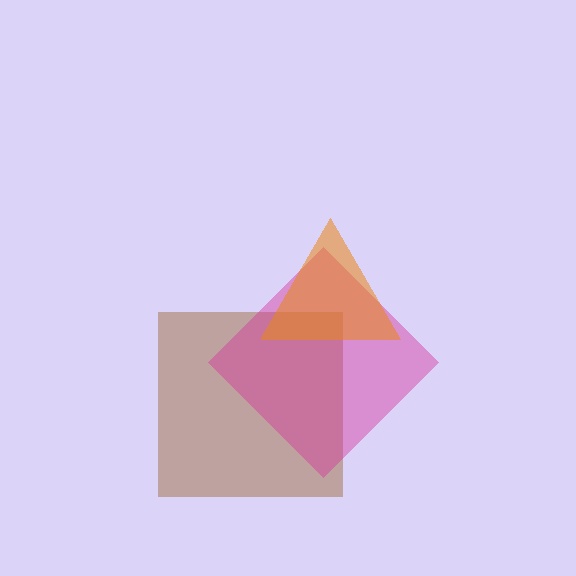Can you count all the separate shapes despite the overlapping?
Yes, there are 3 separate shapes.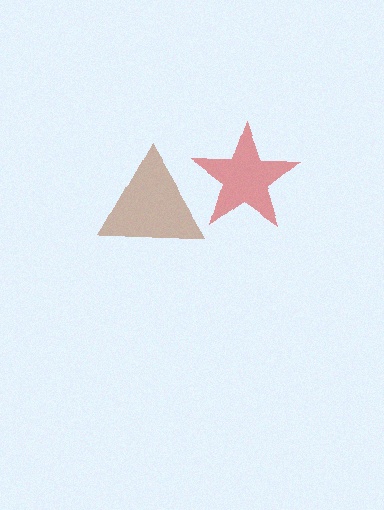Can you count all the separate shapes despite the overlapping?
Yes, there are 2 separate shapes.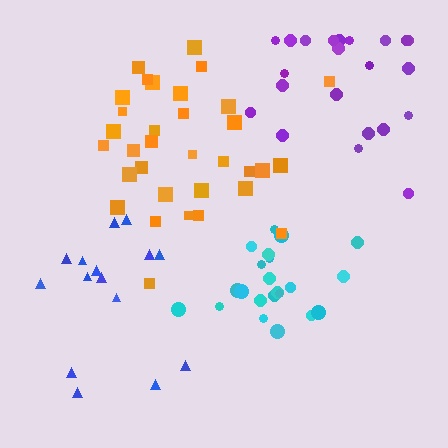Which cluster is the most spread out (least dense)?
Blue.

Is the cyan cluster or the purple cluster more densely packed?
Cyan.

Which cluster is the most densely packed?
Cyan.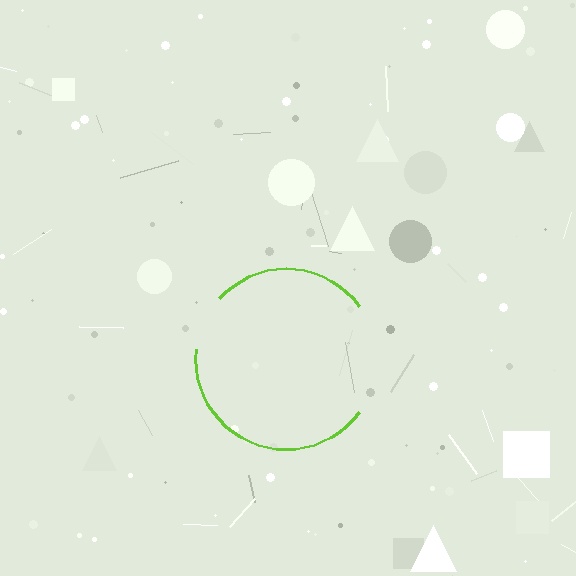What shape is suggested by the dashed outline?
The dashed outline suggests a circle.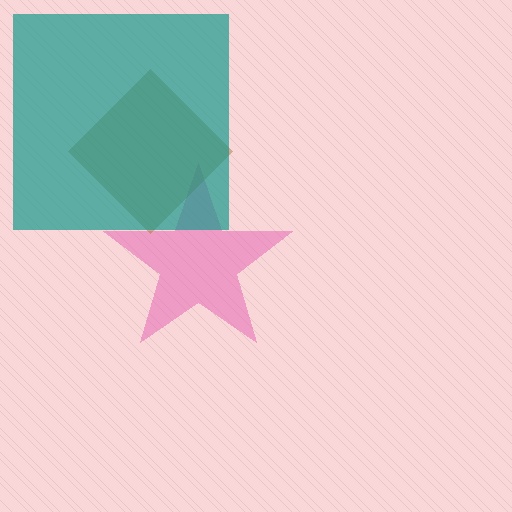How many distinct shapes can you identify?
There are 3 distinct shapes: a pink star, a brown diamond, a teal square.